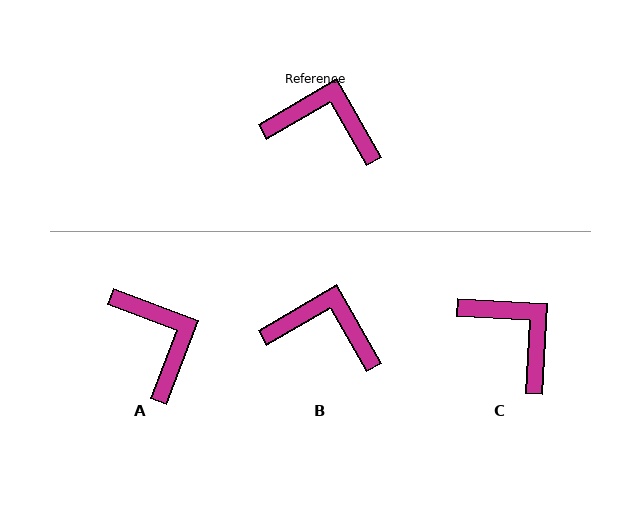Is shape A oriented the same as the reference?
No, it is off by about 51 degrees.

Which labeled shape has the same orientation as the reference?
B.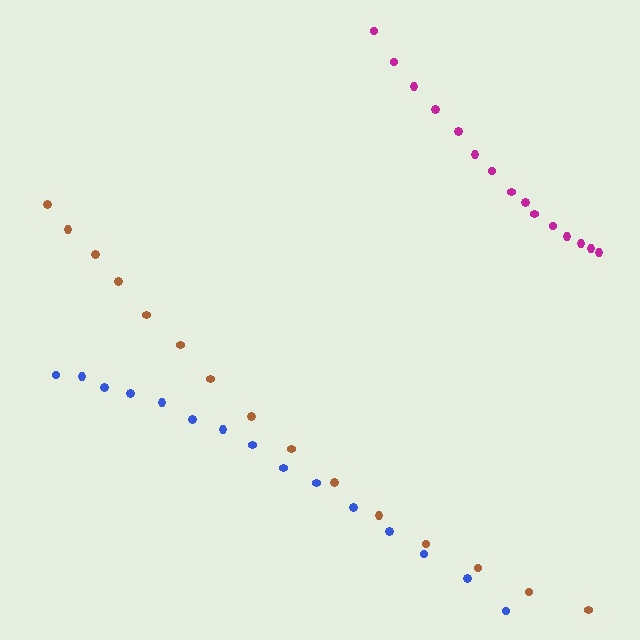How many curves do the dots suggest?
There are 3 distinct paths.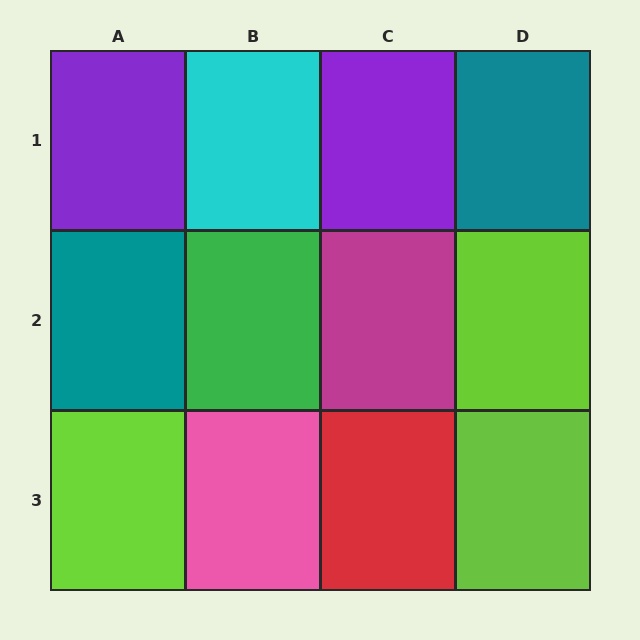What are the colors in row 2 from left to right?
Teal, green, magenta, lime.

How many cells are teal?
2 cells are teal.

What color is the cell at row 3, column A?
Lime.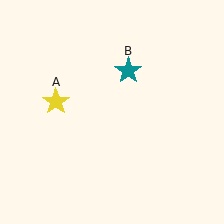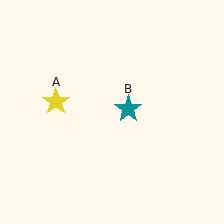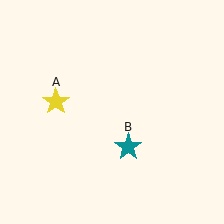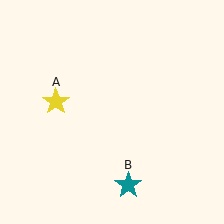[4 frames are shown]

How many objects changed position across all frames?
1 object changed position: teal star (object B).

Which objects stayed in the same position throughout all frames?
Yellow star (object A) remained stationary.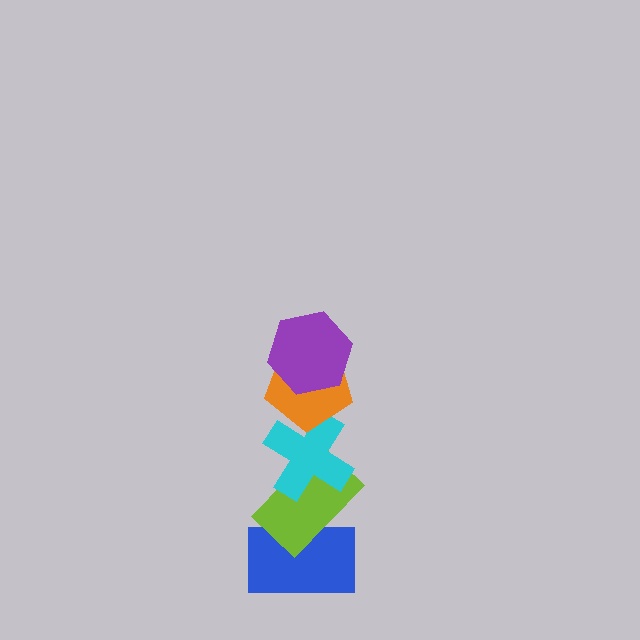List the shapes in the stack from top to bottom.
From top to bottom: the purple hexagon, the orange pentagon, the cyan cross, the lime rectangle, the blue rectangle.